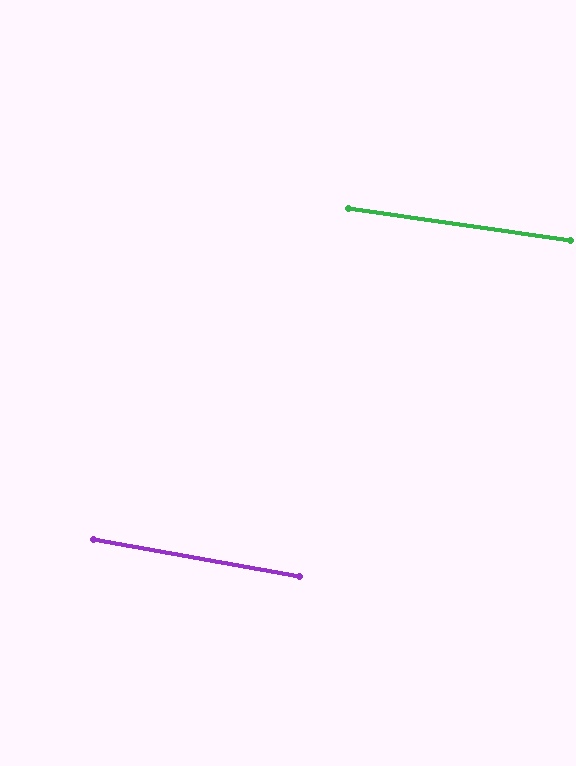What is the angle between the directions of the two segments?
Approximately 2 degrees.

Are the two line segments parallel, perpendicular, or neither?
Parallel — their directions differ by only 2.0°.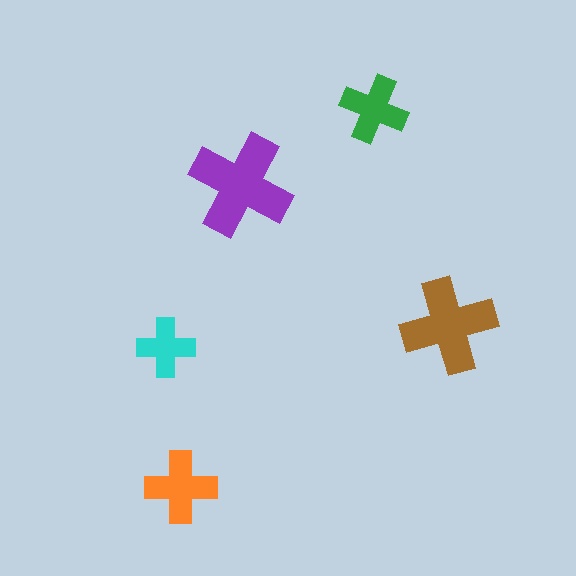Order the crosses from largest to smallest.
the purple one, the brown one, the orange one, the green one, the cyan one.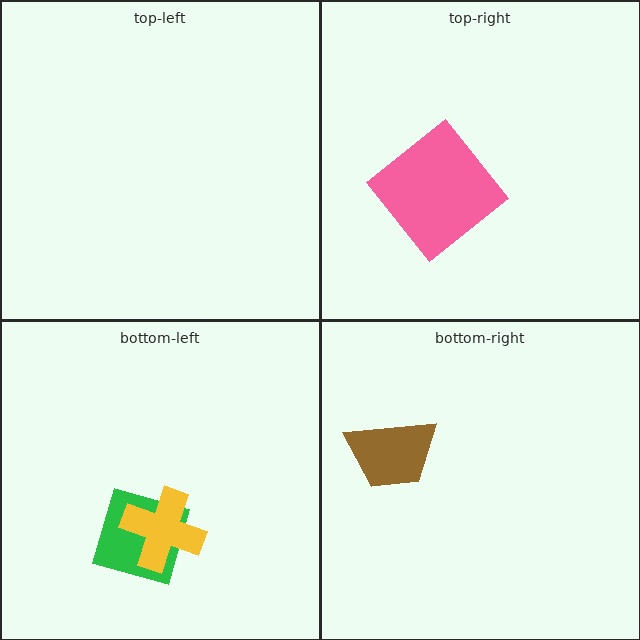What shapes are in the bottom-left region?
The green diamond, the yellow cross.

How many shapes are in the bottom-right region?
1.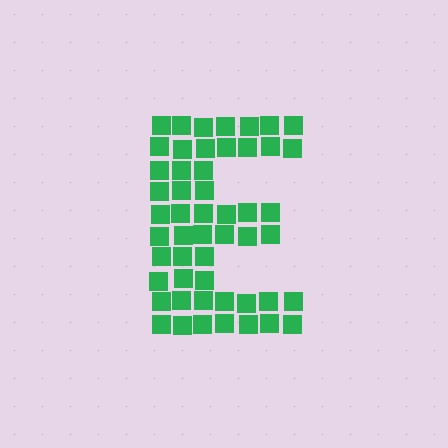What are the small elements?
The small elements are squares.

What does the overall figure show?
The overall figure shows the letter E.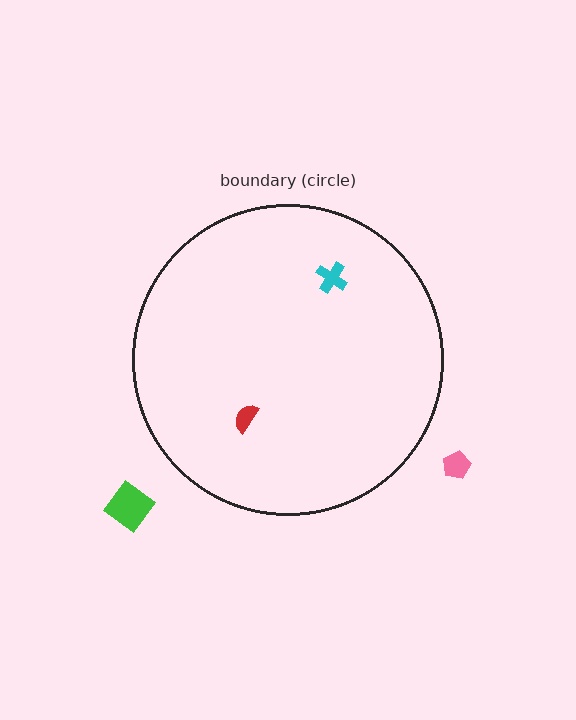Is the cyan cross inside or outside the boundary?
Inside.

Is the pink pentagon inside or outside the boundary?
Outside.